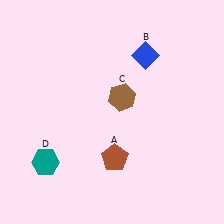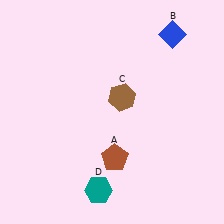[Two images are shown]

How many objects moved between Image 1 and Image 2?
2 objects moved between the two images.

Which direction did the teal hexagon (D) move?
The teal hexagon (D) moved right.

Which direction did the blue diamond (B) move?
The blue diamond (B) moved right.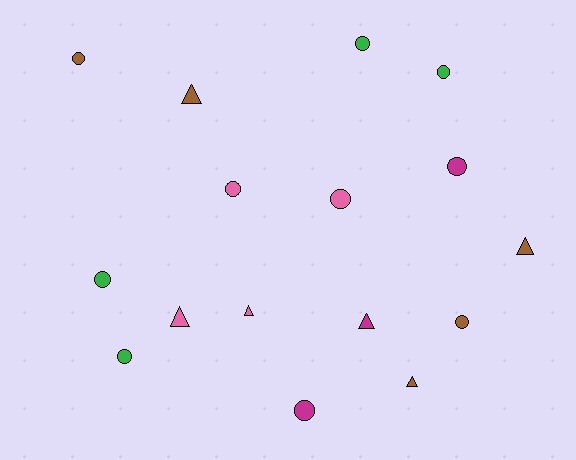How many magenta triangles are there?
There is 1 magenta triangle.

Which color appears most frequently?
Brown, with 5 objects.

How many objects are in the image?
There are 16 objects.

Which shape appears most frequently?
Circle, with 10 objects.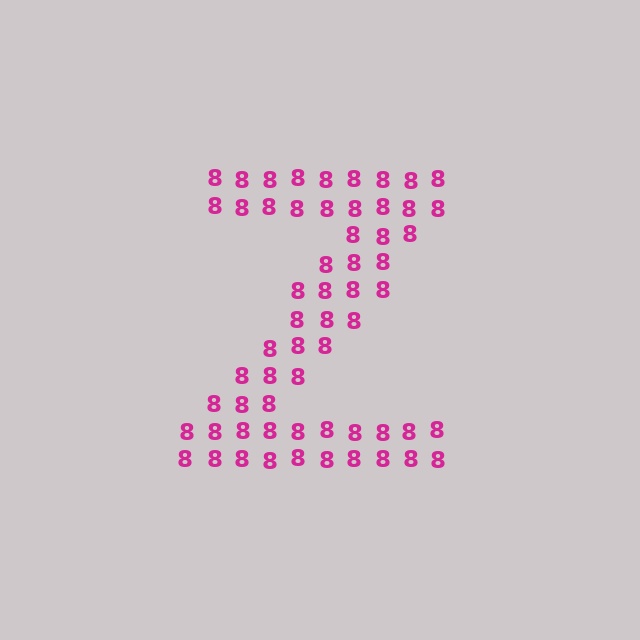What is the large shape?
The large shape is the letter Z.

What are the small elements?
The small elements are digit 8's.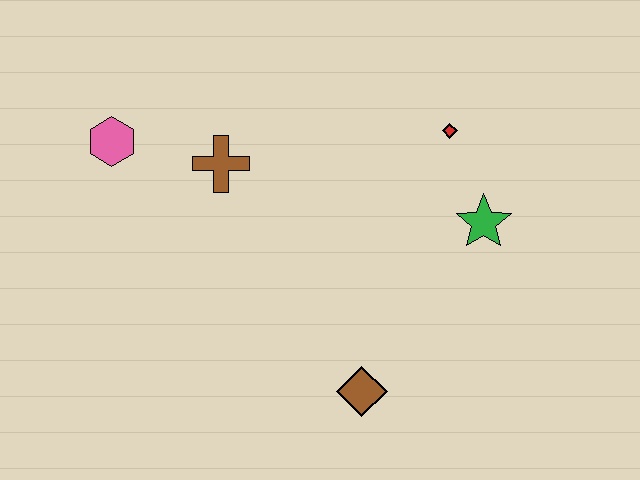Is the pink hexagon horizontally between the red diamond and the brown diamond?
No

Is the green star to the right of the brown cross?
Yes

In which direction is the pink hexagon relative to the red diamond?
The pink hexagon is to the left of the red diamond.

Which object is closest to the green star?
The red diamond is closest to the green star.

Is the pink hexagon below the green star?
No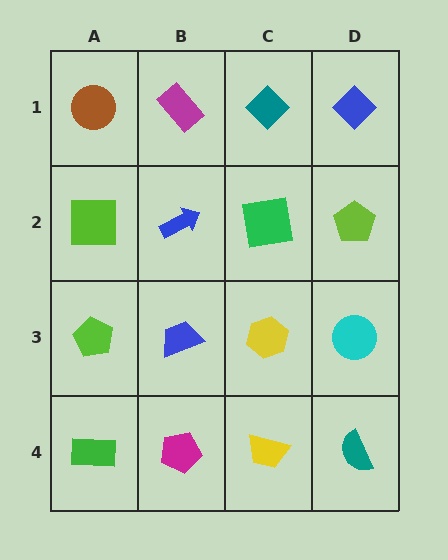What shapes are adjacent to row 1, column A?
A lime square (row 2, column A), a magenta rectangle (row 1, column B).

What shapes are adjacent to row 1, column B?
A blue arrow (row 2, column B), a brown circle (row 1, column A), a teal diamond (row 1, column C).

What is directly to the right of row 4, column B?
A yellow trapezoid.